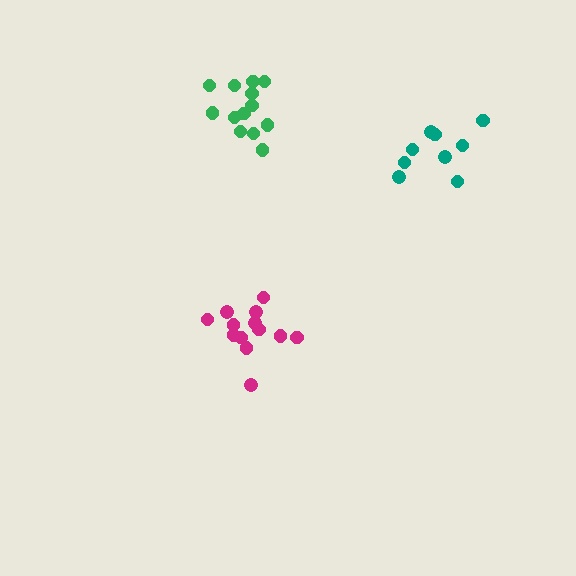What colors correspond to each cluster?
The clusters are colored: magenta, teal, green.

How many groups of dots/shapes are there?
There are 3 groups.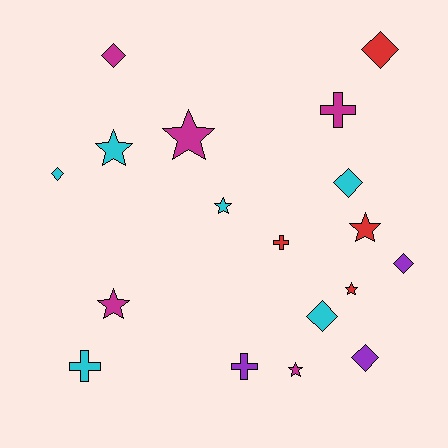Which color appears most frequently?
Cyan, with 6 objects.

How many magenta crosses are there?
There is 1 magenta cross.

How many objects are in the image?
There are 18 objects.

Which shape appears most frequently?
Diamond, with 7 objects.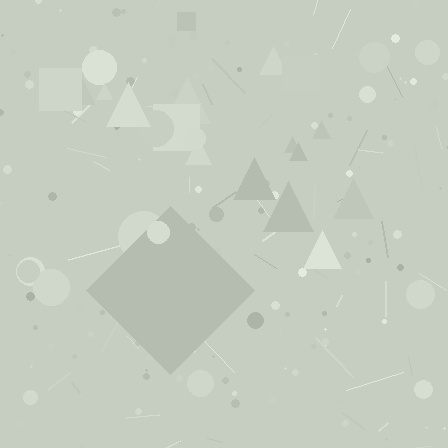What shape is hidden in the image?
A diamond is hidden in the image.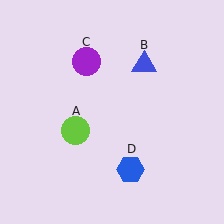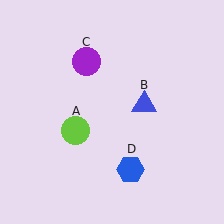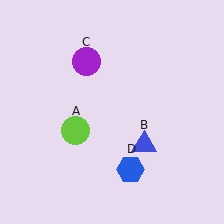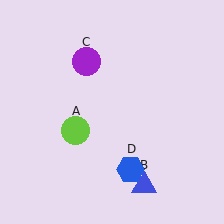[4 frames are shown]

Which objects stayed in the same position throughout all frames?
Lime circle (object A) and purple circle (object C) and blue hexagon (object D) remained stationary.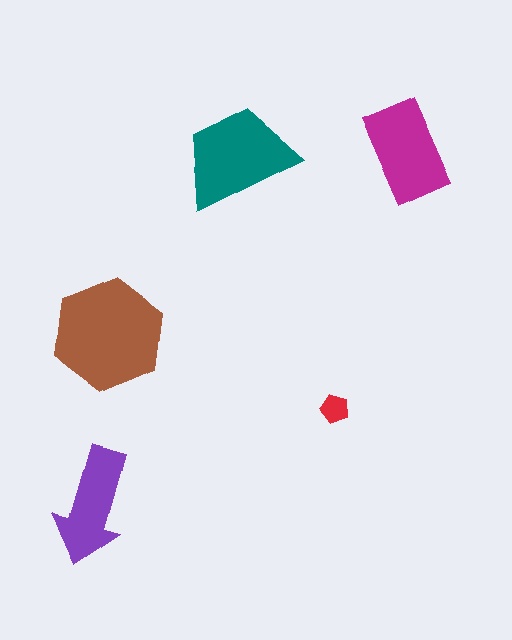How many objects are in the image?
There are 5 objects in the image.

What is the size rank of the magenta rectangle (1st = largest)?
3rd.